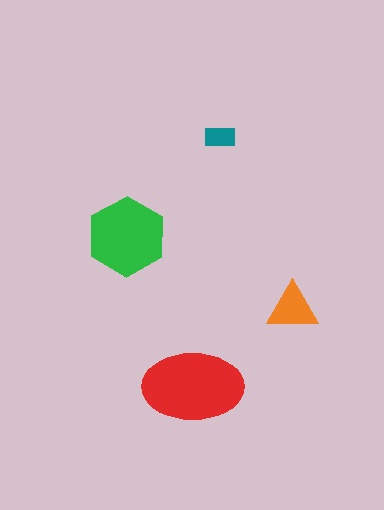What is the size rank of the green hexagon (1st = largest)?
2nd.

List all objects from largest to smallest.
The red ellipse, the green hexagon, the orange triangle, the teal rectangle.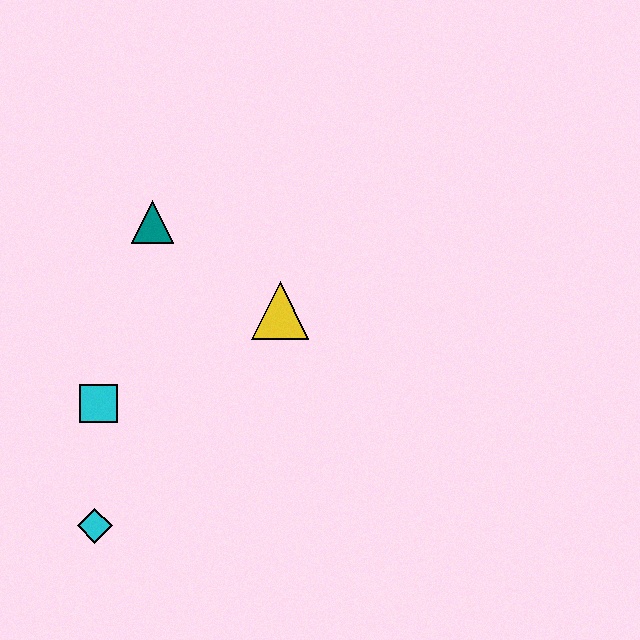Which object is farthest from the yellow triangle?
The cyan diamond is farthest from the yellow triangle.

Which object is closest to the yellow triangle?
The teal triangle is closest to the yellow triangle.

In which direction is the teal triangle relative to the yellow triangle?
The teal triangle is to the left of the yellow triangle.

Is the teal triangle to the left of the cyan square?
No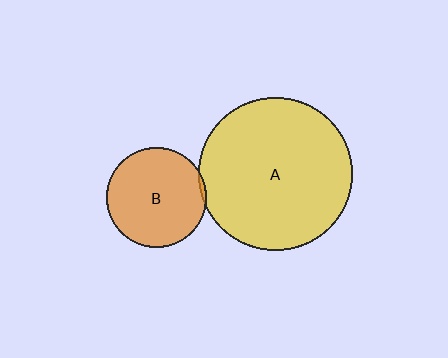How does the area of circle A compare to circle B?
Approximately 2.4 times.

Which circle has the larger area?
Circle A (yellow).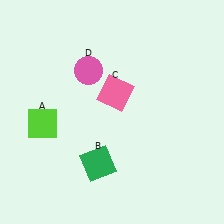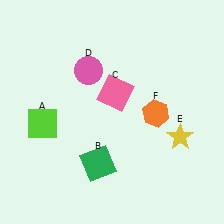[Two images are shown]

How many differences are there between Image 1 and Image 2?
There are 2 differences between the two images.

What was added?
A yellow star (E), an orange hexagon (F) were added in Image 2.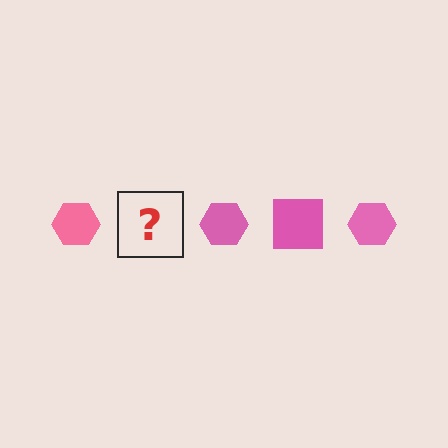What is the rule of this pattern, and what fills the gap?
The rule is that the pattern cycles through hexagon, square shapes in pink. The gap should be filled with a pink square.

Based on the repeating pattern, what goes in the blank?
The blank should be a pink square.